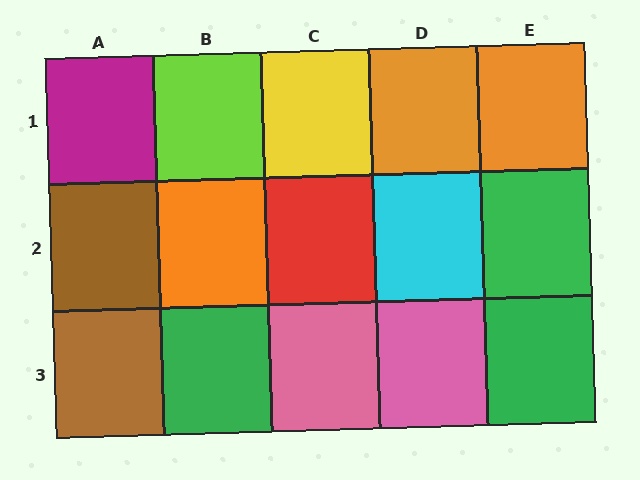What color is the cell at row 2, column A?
Brown.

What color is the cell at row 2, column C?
Red.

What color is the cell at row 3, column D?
Pink.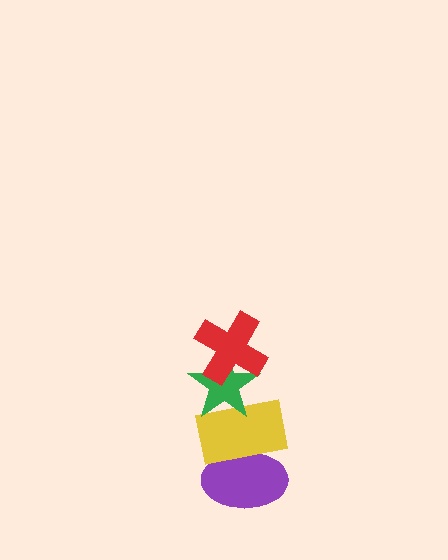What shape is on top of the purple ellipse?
The yellow rectangle is on top of the purple ellipse.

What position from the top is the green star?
The green star is 2nd from the top.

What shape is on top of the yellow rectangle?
The green star is on top of the yellow rectangle.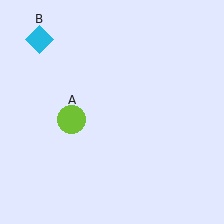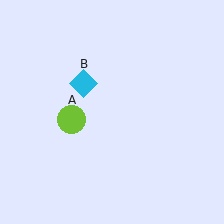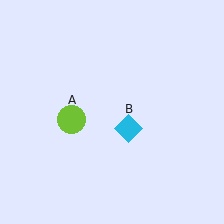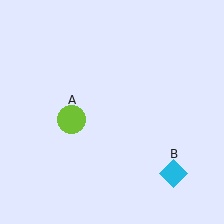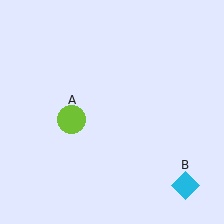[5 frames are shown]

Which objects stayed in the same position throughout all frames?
Lime circle (object A) remained stationary.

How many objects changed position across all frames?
1 object changed position: cyan diamond (object B).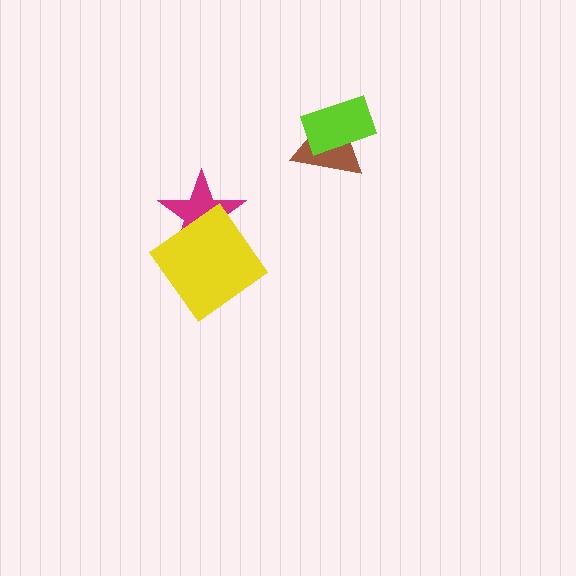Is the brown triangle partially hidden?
Yes, it is partially covered by another shape.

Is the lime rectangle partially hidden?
No, no other shape covers it.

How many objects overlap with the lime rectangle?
1 object overlaps with the lime rectangle.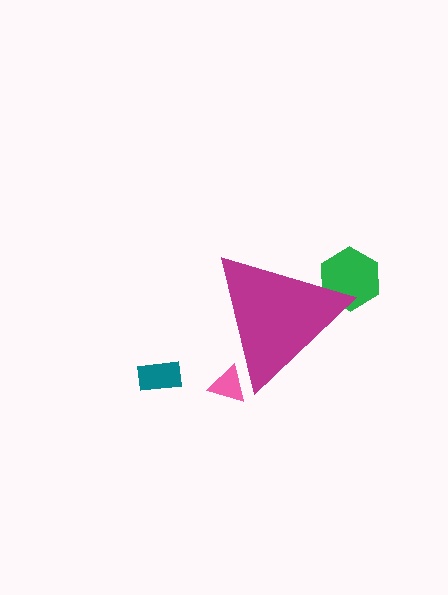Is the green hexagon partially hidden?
Yes, the green hexagon is partially hidden behind the magenta triangle.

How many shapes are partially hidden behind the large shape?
2 shapes are partially hidden.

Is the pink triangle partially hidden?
Yes, the pink triangle is partially hidden behind the magenta triangle.